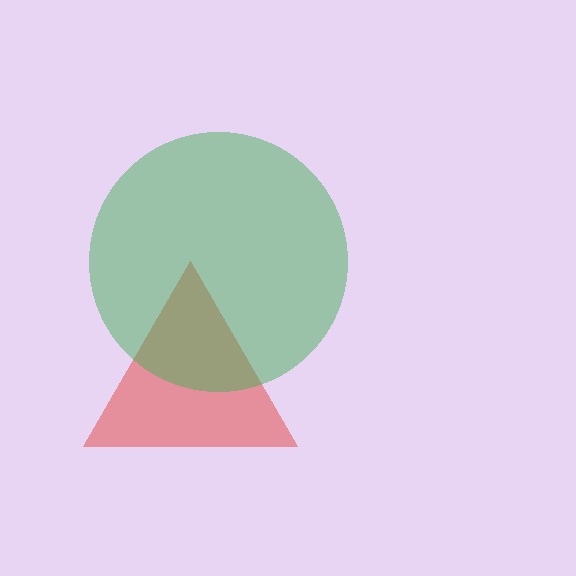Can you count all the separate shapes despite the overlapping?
Yes, there are 2 separate shapes.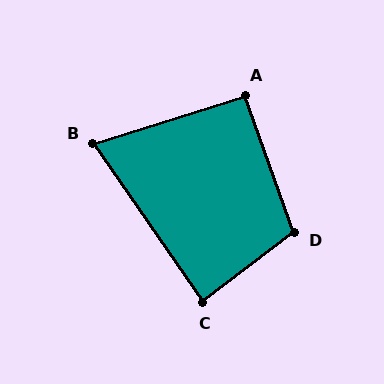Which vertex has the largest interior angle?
D, at approximately 107 degrees.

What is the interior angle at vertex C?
Approximately 88 degrees (approximately right).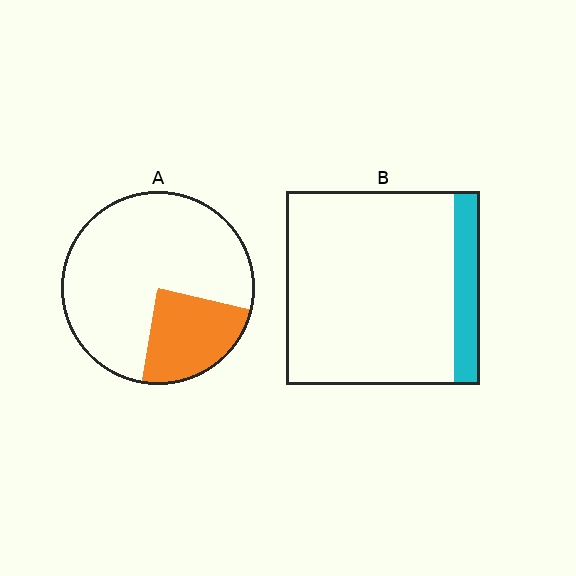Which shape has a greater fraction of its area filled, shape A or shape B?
Shape A.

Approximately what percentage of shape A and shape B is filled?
A is approximately 25% and B is approximately 15%.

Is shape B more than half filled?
No.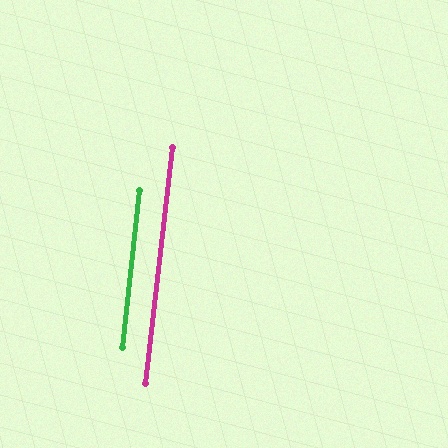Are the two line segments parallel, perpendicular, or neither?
Parallel — their directions differ by only 0.3°.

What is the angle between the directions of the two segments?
Approximately 0 degrees.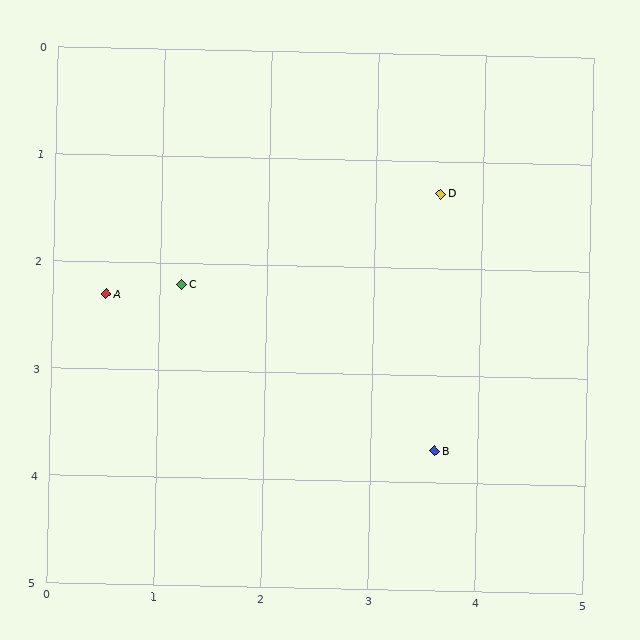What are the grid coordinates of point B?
Point B is at approximately (3.6, 3.7).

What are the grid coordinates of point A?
Point A is at approximately (0.5, 2.3).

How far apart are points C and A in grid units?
Points C and A are about 0.7 grid units apart.